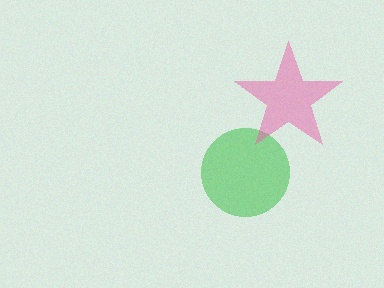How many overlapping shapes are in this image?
There are 2 overlapping shapes in the image.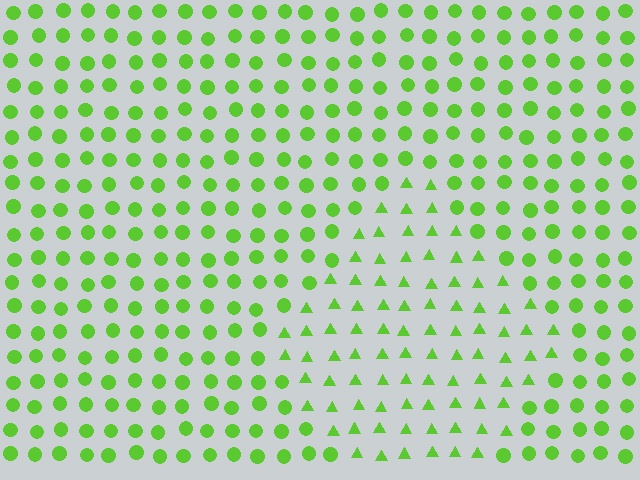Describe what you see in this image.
The image is filled with small lime elements arranged in a uniform grid. A diamond-shaped region contains triangles, while the surrounding area contains circles. The boundary is defined purely by the change in element shape.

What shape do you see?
I see a diamond.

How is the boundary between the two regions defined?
The boundary is defined by a change in element shape: triangles inside vs. circles outside. All elements share the same color and spacing.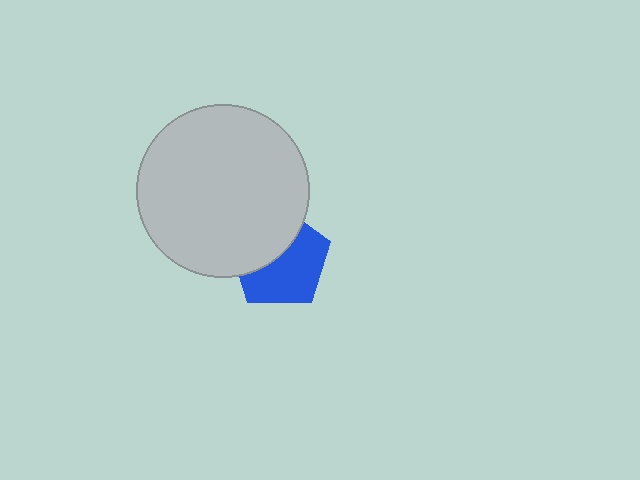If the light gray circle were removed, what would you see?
You would see the complete blue pentagon.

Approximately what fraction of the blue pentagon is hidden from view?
Roughly 42% of the blue pentagon is hidden behind the light gray circle.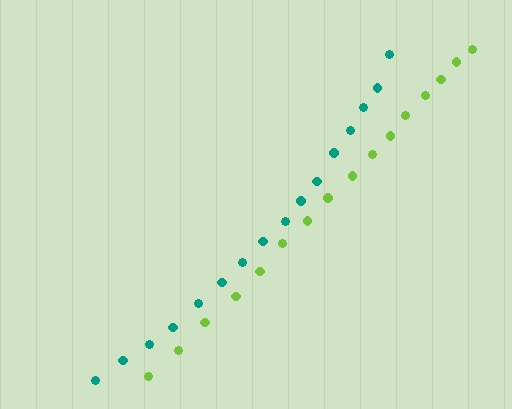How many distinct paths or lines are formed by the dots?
There are 2 distinct paths.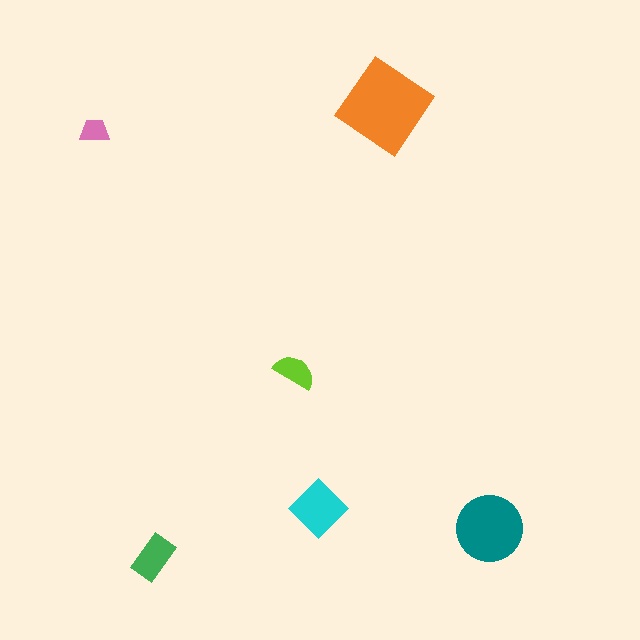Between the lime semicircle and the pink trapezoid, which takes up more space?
The lime semicircle.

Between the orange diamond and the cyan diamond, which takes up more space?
The orange diamond.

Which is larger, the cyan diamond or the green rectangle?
The cyan diamond.